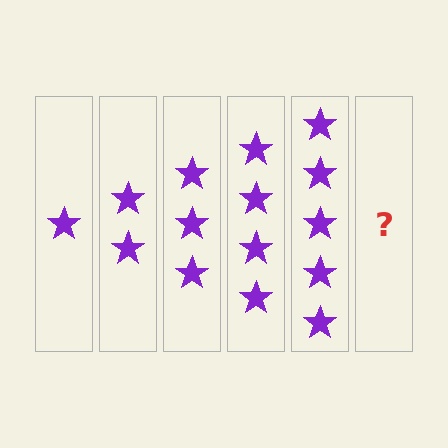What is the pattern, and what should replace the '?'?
The pattern is that each step adds one more star. The '?' should be 6 stars.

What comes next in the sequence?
The next element should be 6 stars.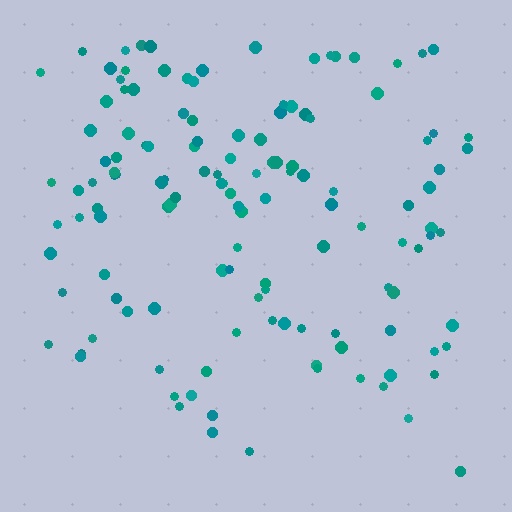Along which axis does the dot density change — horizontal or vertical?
Vertical.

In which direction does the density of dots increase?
From bottom to top, with the top side densest.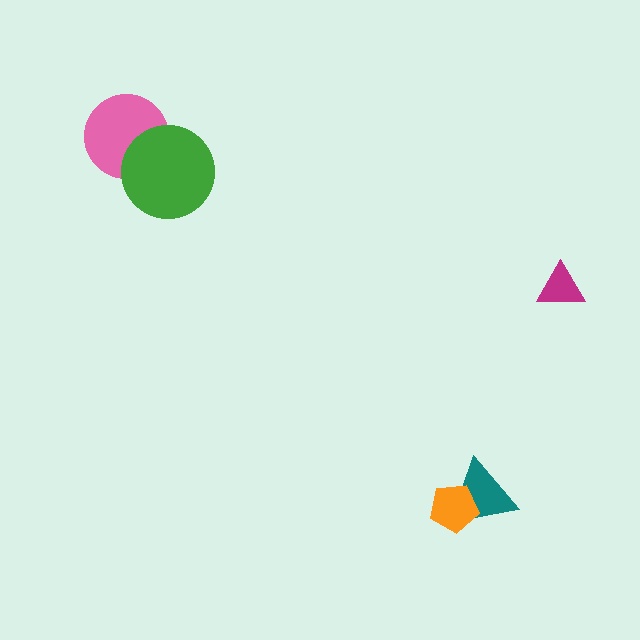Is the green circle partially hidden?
No, no other shape covers it.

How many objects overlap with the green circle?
1 object overlaps with the green circle.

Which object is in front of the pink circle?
The green circle is in front of the pink circle.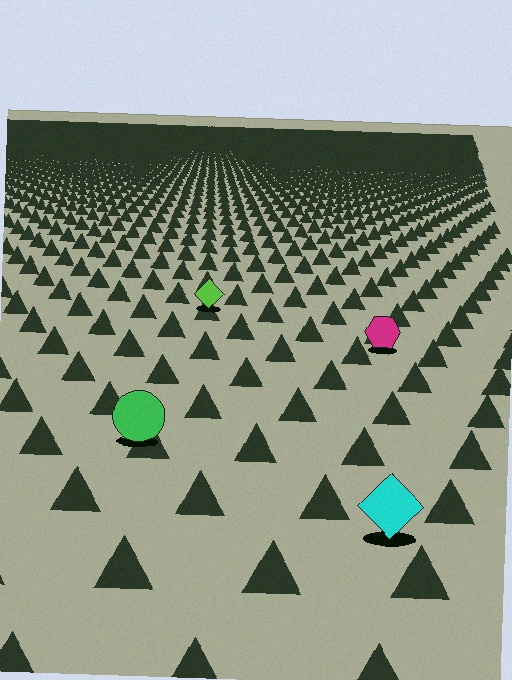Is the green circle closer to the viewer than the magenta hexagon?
Yes. The green circle is closer — you can tell from the texture gradient: the ground texture is coarser near it.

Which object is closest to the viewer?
The cyan diamond is closest. The texture marks near it are larger and more spread out.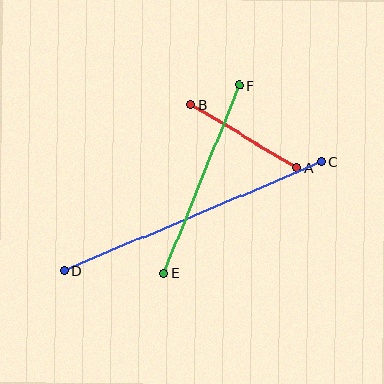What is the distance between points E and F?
The distance is approximately 202 pixels.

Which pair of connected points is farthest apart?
Points C and D are farthest apart.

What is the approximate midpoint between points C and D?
The midpoint is at approximately (193, 216) pixels.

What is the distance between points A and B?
The distance is approximately 124 pixels.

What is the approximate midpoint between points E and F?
The midpoint is at approximately (202, 179) pixels.